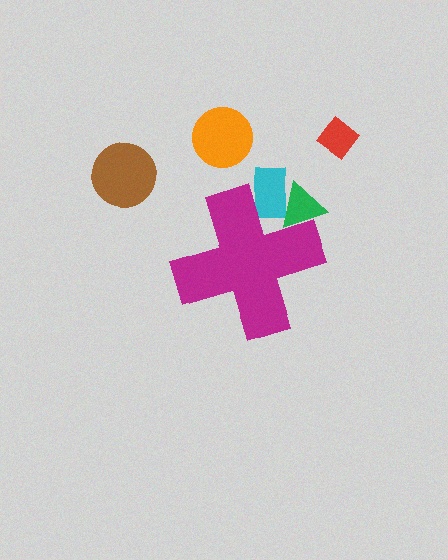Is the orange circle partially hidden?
No, the orange circle is fully visible.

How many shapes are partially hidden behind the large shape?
2 shapes are partially hidden.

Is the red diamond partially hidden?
No, the red diamond is fully visible.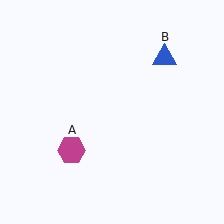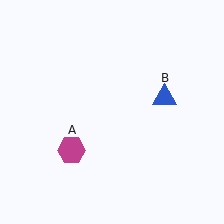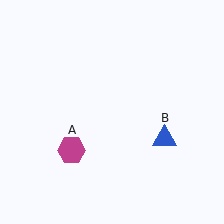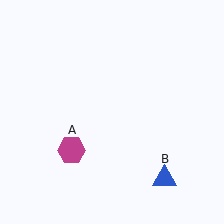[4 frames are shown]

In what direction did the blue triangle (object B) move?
The blue triangle (object B) moved down.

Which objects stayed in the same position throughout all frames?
Magenta hexagon (object A) remained stationary.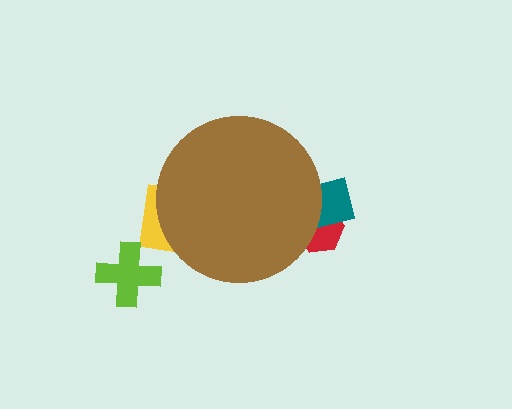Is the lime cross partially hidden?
No, the lime cross is fully visible.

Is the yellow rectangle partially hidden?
Yes, the yellow rectangle is partially hidden behind the brown circle.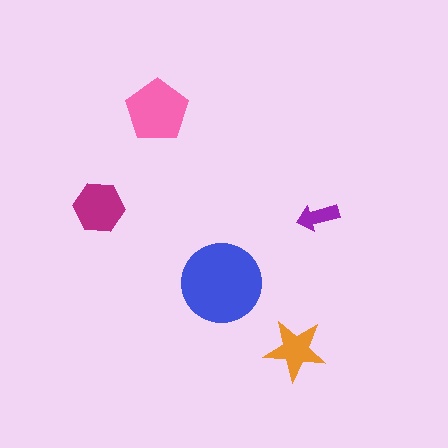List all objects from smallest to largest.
The purple arrow, the orange star, the magenta hexagon, the pink pentagon, the blue circle.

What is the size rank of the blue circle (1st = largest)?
1st.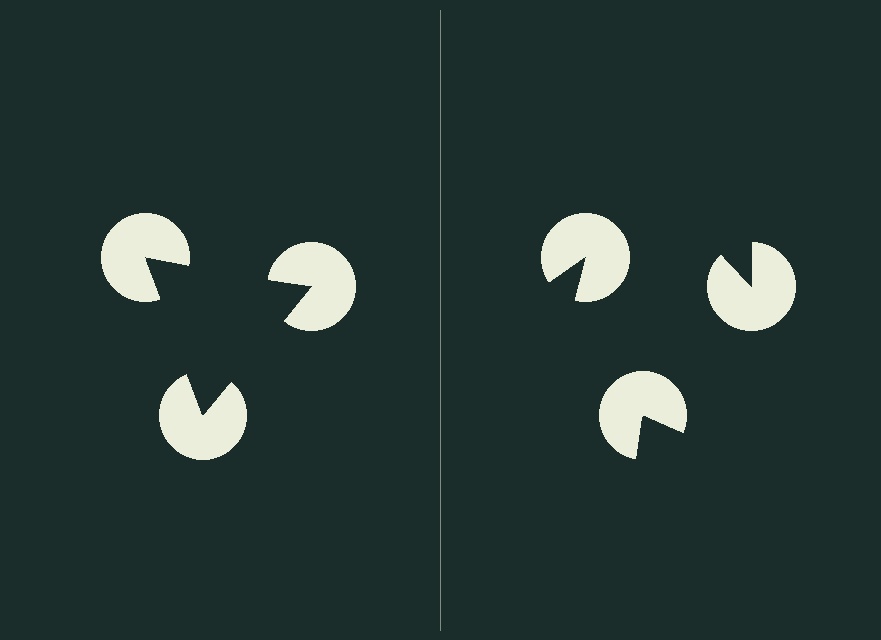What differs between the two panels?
The pac-man discs are positioned identically on both sides; only the wedge orientations differ. On the left they align to a triangle; on the right they are misaligned.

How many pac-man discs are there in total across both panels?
6 — 3 on each side.